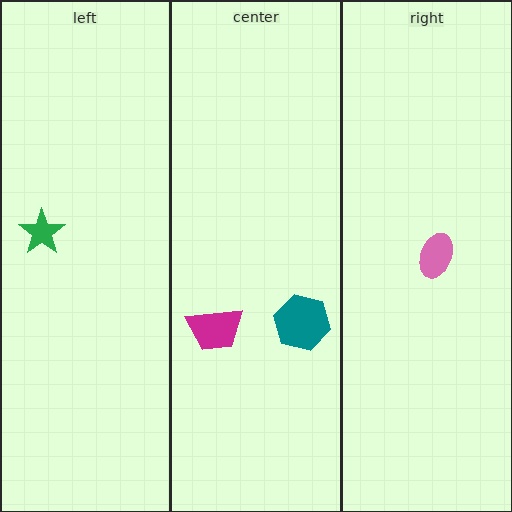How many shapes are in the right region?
1.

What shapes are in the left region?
The green star.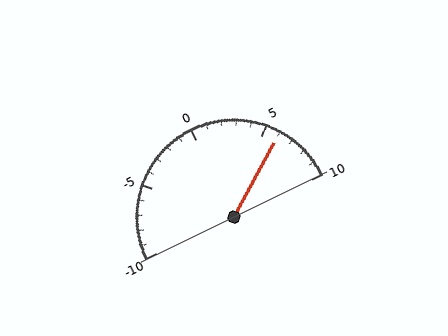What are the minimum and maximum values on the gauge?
The gauge ranges from -10 to 10.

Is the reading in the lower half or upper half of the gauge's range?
The reading is in the upper half of the range (-10 to 10).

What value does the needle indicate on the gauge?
The needle indicates approximately 6.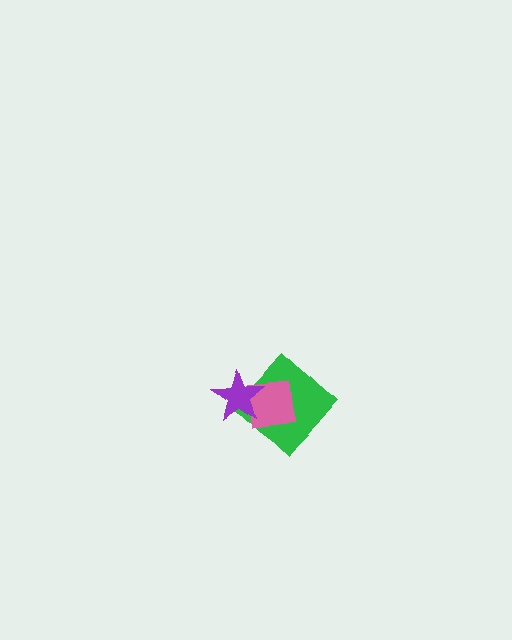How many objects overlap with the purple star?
2 objects overlap with the purple star.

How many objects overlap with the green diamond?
2 objects overlap with the green diamond.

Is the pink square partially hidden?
Yes, it is partially covered by another shape.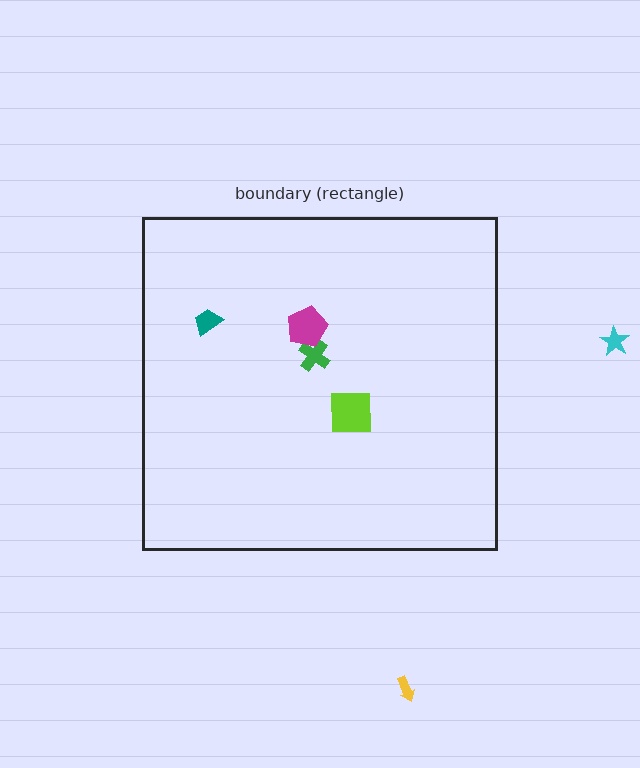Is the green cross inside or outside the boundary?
Inside.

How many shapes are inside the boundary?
4 inside, 2 outside.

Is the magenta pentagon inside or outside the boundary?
Inside.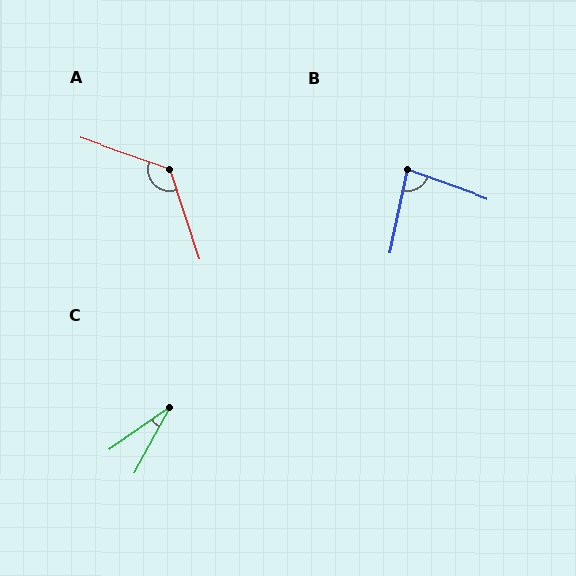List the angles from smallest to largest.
C (27°), B (82°), A (127°).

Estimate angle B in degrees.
Approximately 82 degrees.